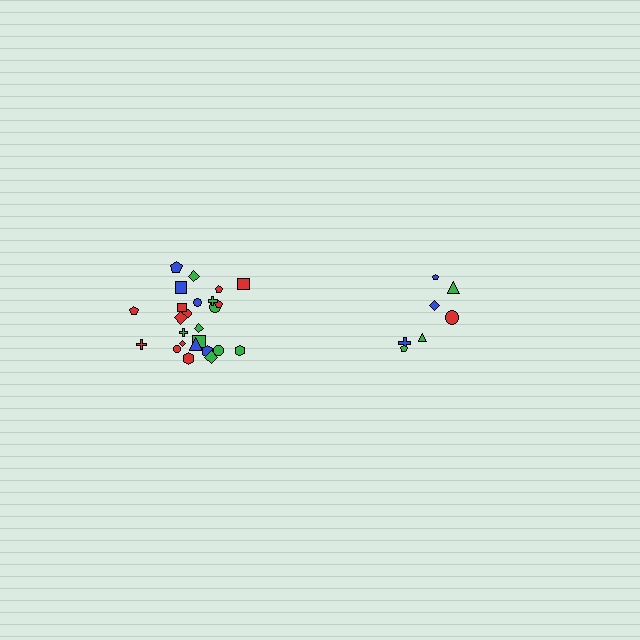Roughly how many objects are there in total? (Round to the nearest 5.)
Roughly 30 objects in total.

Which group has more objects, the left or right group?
The left group.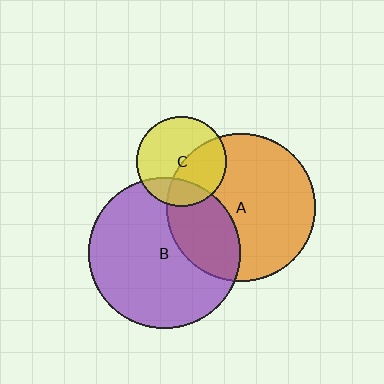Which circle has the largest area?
Circle B (purple).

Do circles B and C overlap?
Yes.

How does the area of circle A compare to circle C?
Approximately 2.7 times.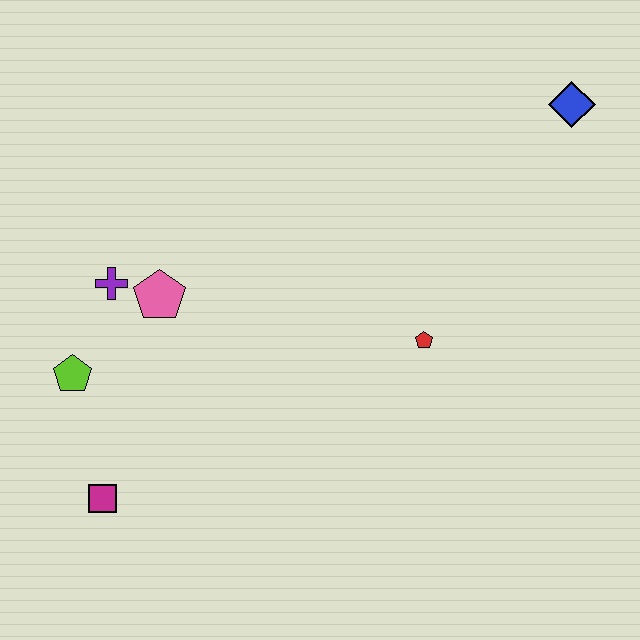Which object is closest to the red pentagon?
The pink pentagon is closest to the red pentagon.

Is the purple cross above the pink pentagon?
Yes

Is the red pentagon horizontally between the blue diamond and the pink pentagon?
Yes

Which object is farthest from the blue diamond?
The magenta square is farthest from the blue diamond.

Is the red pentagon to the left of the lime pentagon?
No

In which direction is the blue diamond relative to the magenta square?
The blue diamond is to the right of the magenta square.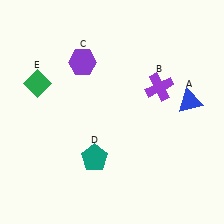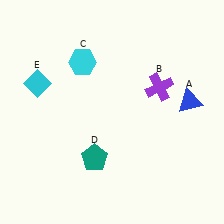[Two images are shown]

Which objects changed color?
C changed from purple to cyan. E changed from green to cyan.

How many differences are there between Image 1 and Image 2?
There are 2 differences between the two images.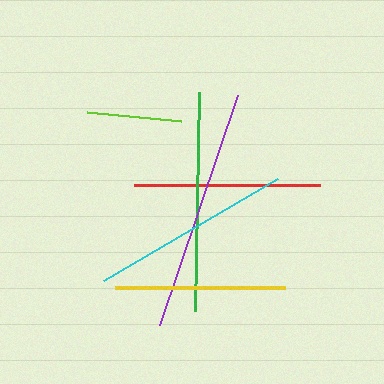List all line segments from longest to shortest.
From longest to shortest: purple, green, cyan, red, yellow, lime.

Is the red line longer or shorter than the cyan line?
The cyan line is longer than the red line.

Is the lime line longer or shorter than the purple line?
The purple line is longer than the lime line.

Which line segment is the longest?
The purple line is the longest at approximately 243 pixels.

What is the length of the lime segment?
The lime segment is approximately 94 pixels long.